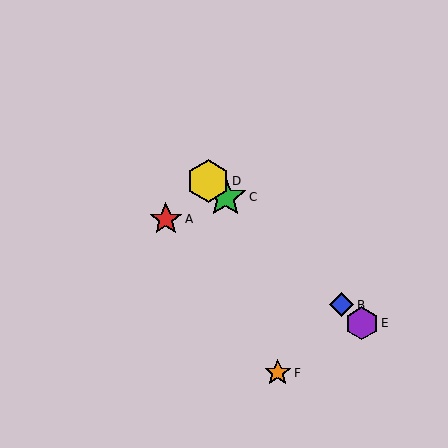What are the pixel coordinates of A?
Object A is at (166, 219).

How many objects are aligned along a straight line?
4 objects (B, C, D, E) are aligned along a straight line.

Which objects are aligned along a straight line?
Objects B, C, D, E are aligned along a straight line.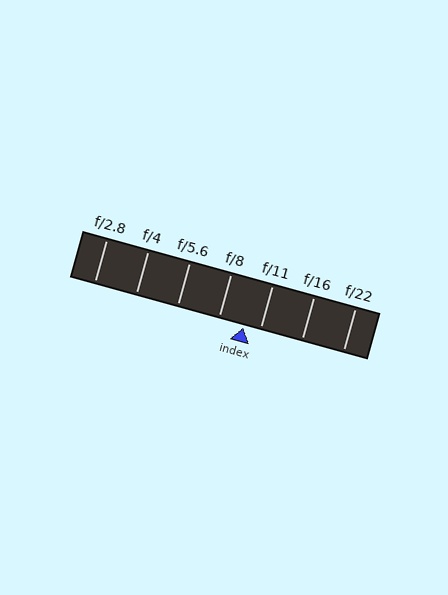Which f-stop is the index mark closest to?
The index mark is closest to f/11.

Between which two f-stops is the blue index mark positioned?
The index mark is between f/8 and f/11.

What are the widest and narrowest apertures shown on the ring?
The widest aperture shown is f/2.8 and the narrowest is f/22.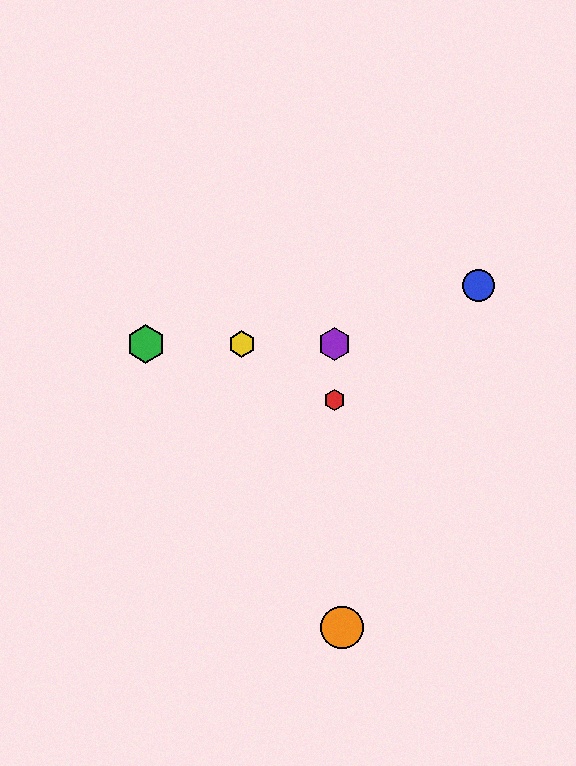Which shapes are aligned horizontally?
The green hexagon, the yellow hexagon, the purple hexagon are aligned horizontally.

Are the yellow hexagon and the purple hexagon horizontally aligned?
Yes, both are at y≈344.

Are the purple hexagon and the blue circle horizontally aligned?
No, the purple hexagon is at y≈344 and the blue circle is at y≈286.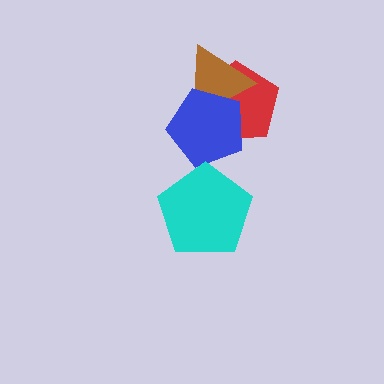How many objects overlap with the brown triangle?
2 objects overlap with the brown triangle.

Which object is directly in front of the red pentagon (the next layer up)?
The brown triangle is directly in front of the red pentagon.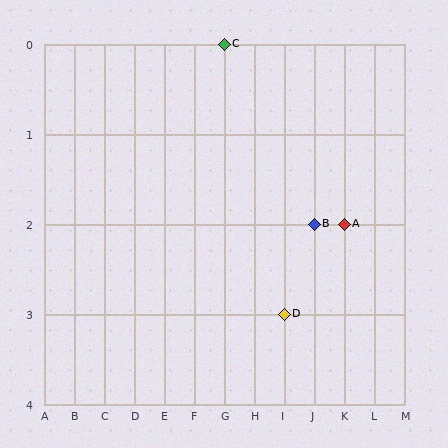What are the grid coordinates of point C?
Point C is at grid coordinates (G, 0).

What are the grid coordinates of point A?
Point A is at grid coordinates (K, 2).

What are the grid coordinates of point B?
Point B is at grid coordinates (J, 2).